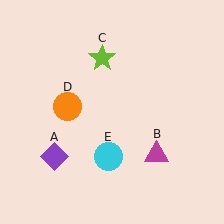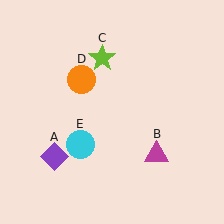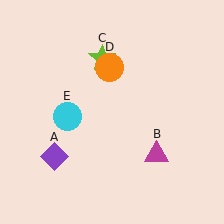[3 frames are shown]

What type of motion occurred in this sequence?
The orange circle (object D), cyan circle (object E) rotated clockwise around the center of the scene.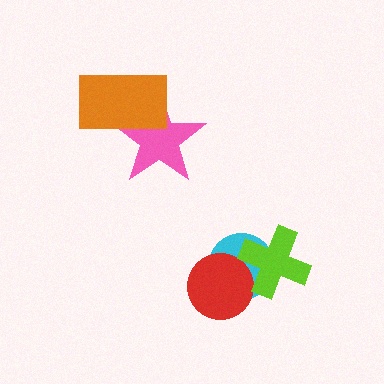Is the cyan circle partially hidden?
Yes, it is partially covered by another shape.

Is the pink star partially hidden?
Yes, it is partially covered by another shape.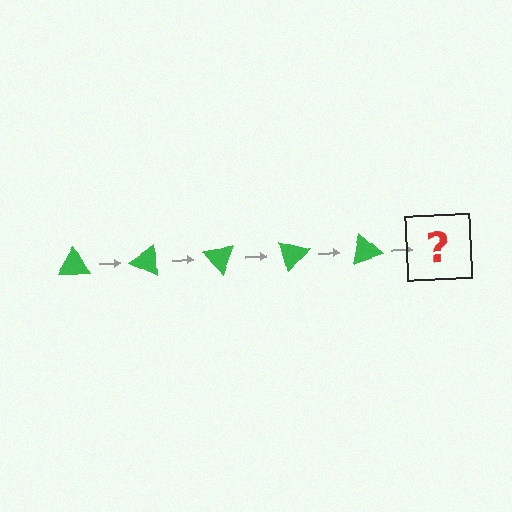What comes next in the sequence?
The next element should be a green triangle rotated 125 degrees.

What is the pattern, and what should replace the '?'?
The pattern is that the triangle rotates 25 degrees each step. The '?' should be a green triangle rotated 125 degrees.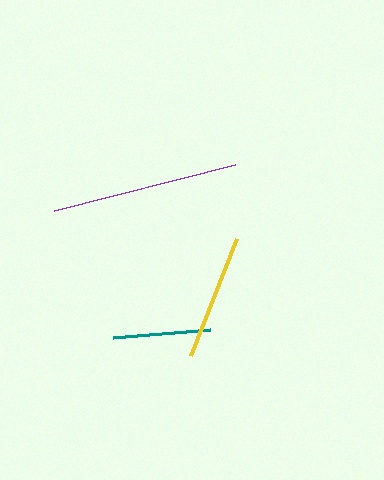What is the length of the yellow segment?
The yellow segment is approximately 126 pixels long.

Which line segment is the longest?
The purple line is the longest at approximately 186 pixels.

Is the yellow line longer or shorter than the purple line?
The purple line is longer than the yellow line.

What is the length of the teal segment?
The teal segment is approximately 97 pixels long.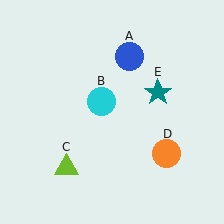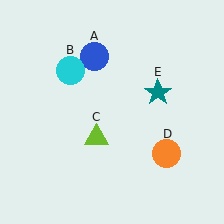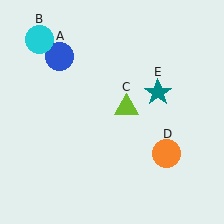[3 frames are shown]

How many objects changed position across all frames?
3 objects changed position: blue circle (object A), cyan circle (object B), lime triangle (object C).